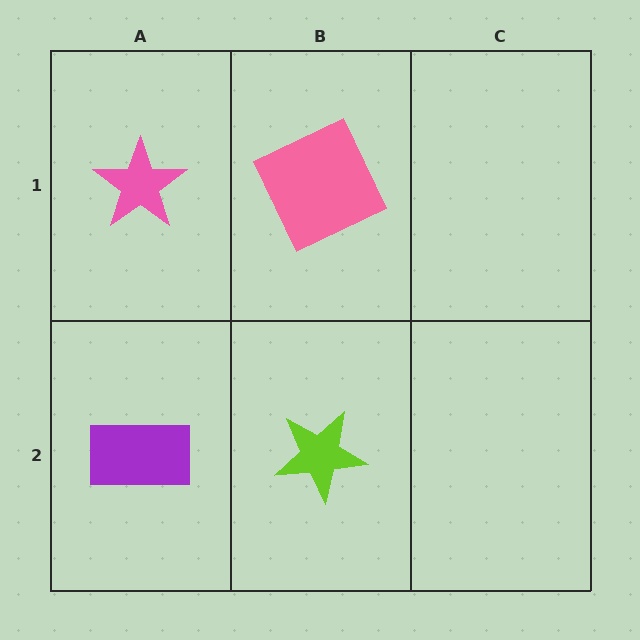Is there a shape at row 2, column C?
No, that cell is empty.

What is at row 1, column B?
A pink square.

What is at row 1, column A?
A pink star.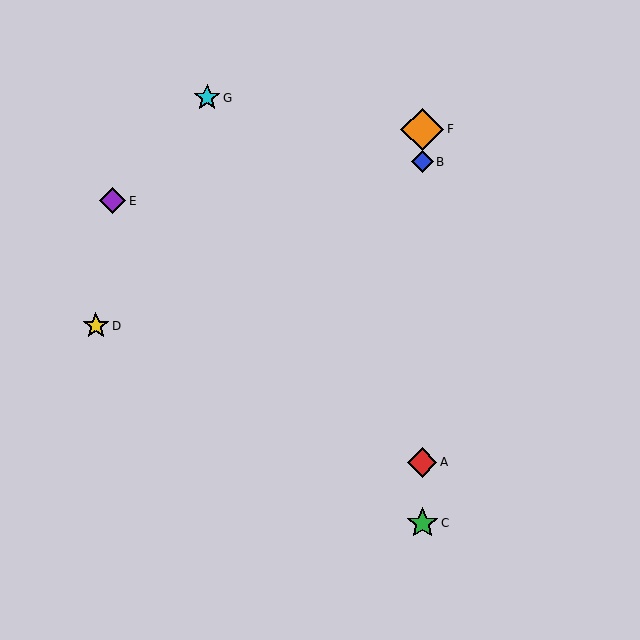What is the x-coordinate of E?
Object E is at x≈113.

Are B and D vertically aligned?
No, B is at x≈422 and D is at x≈96.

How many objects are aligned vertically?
4 objects (A, B, C, F) are aligned vertically.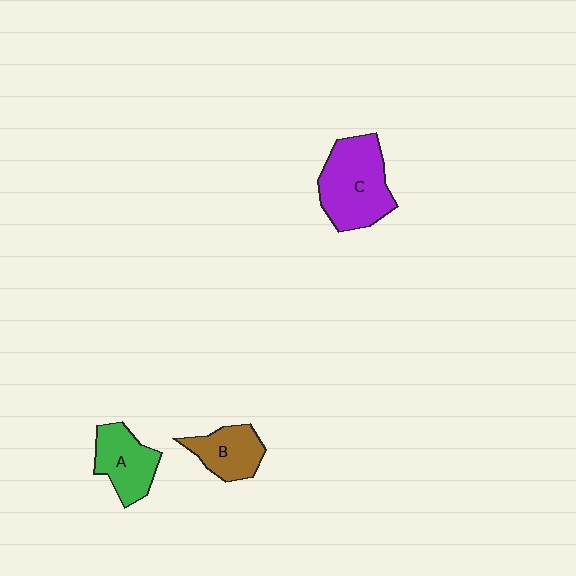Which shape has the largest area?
Shape C (purple).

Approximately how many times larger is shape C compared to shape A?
Approximately 1.5 times.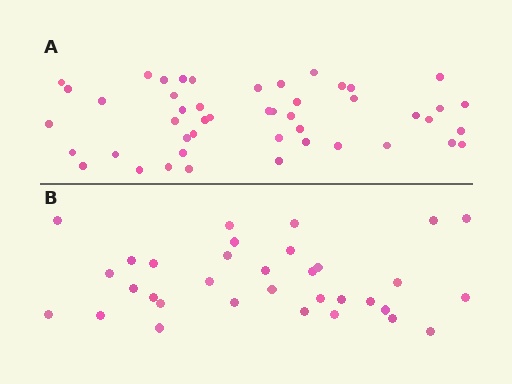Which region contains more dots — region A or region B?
Region A (the top region) has more dots.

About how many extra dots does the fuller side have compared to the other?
Region A has approximately 15 more dots than region B.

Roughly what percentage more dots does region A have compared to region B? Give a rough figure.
About 40% more.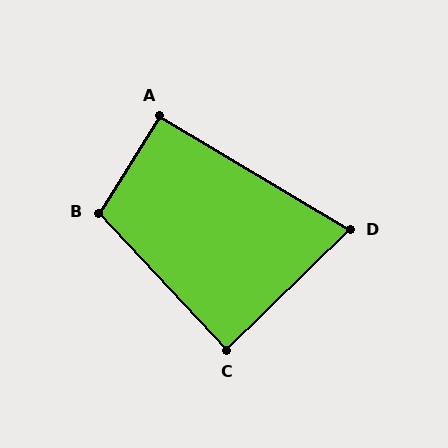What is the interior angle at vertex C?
Approximately 89 degrees (approximately right).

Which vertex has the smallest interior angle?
D, at approximately 75 degrees.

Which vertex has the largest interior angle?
B, at approximately 105 degrees.